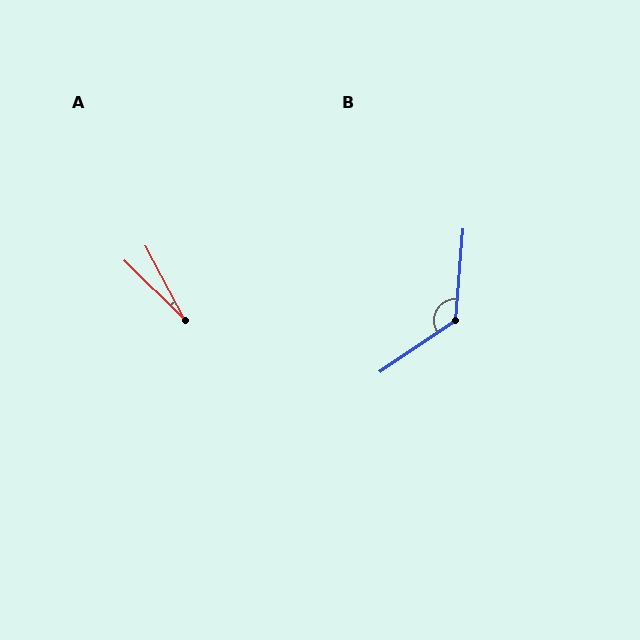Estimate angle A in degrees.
Approximately 18 degrees.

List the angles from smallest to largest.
A (18°), B (129°).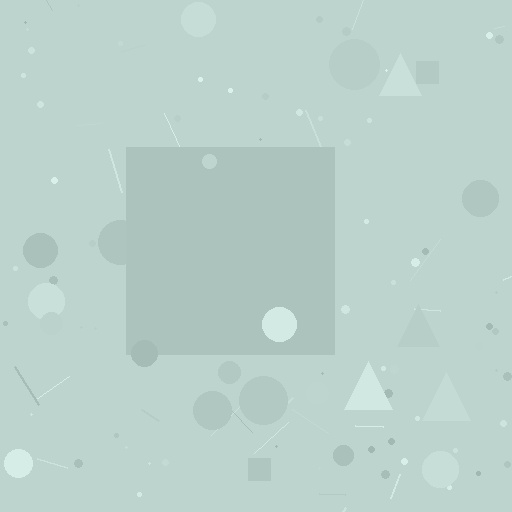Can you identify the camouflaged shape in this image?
The camouflaged shape is a square.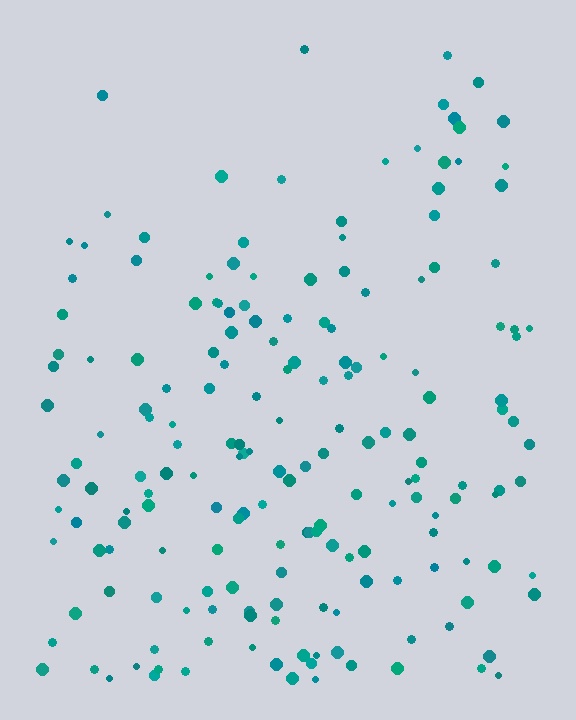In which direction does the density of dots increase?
From top to bottom, with the bottom side densest.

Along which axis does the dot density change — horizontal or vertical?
Vertical.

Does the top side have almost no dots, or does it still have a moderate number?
Still a moderate number, just noticeably fewer than the bottom.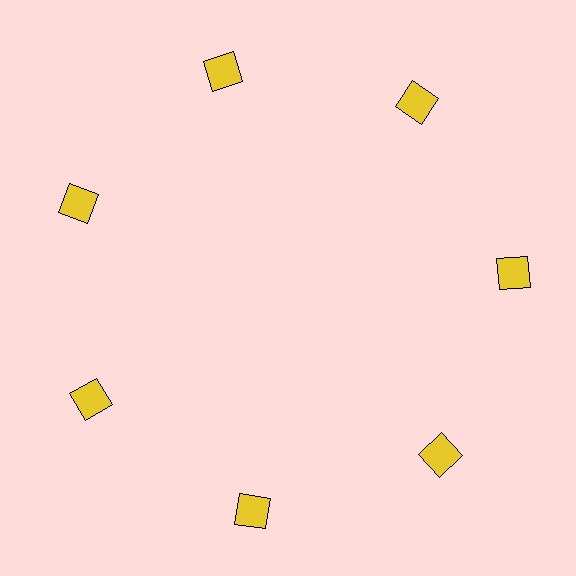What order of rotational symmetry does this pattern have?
This pattern has 7-fold rotational symmetry.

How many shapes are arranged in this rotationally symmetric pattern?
There are 7 shapes, arranged in 7 groups of 1.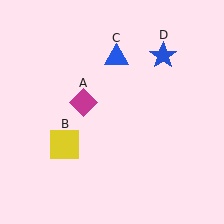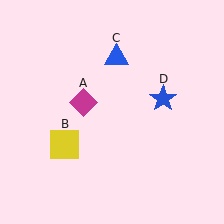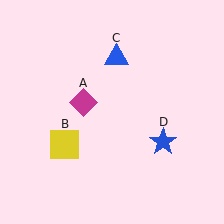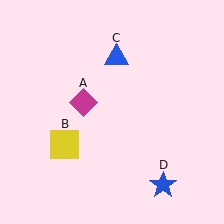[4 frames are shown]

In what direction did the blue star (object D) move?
The blue star (object D) moved down.